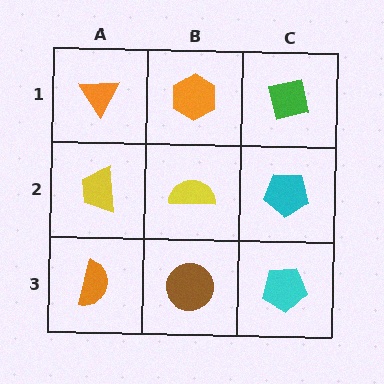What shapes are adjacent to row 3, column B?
A yellow semicircle (row 2, column B), an orange semicircle (row 3, column A), a cyan pentagon (row 3, column C).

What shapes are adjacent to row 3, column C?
A cyan pentagon (row 2, column C), a brown circle (row 3, column B).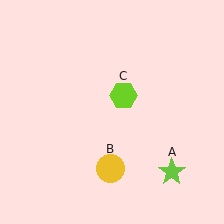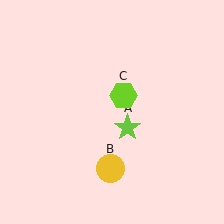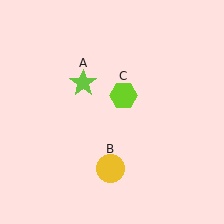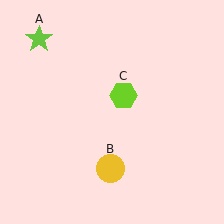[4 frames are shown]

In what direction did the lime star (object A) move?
The lime star (object A) moved up and to the left.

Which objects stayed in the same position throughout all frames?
Yellow circle (object B) and lime hexagon (object C) remained stationary.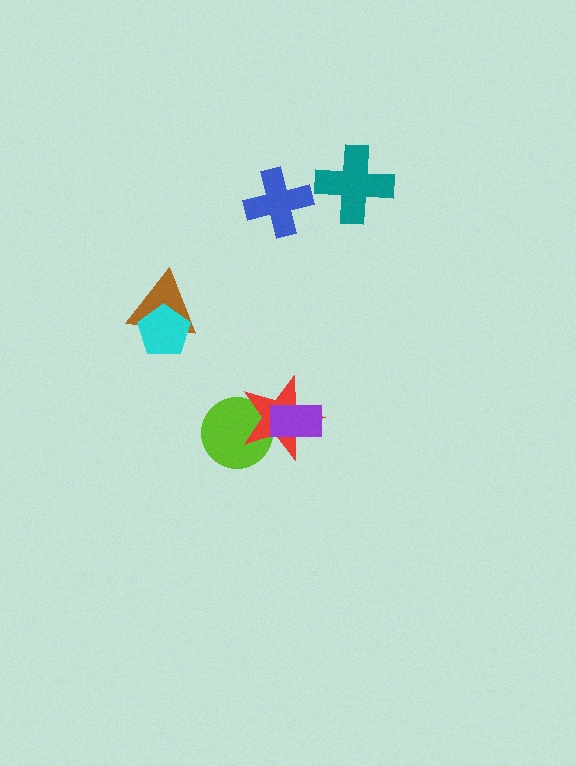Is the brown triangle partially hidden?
Yes, it is partially covered by another shape.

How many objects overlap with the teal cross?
0 objects overlap with the teal cross.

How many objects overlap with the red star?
2 objects overlap with the red star.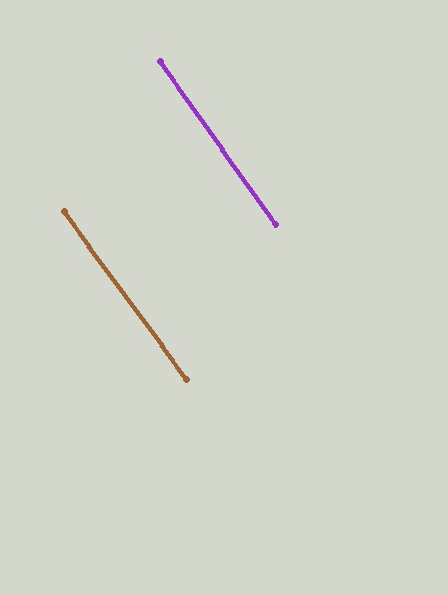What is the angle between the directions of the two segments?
Approximately 1 degree.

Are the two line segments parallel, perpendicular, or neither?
Parallel — their directions differ by only 1.2°.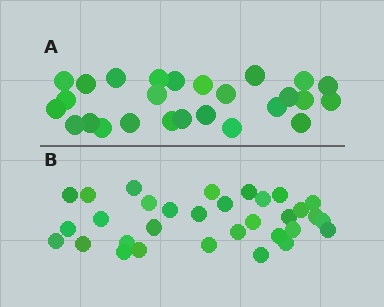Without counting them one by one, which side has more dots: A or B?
Region B (the bottom region) has more dots.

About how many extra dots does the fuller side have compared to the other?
Region B has about 6 more dots than region A.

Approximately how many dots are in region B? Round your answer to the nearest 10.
About 30 dots. (The exact count is 32, which rounds to 30.)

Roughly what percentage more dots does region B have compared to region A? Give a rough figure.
About 25% more.